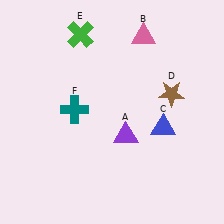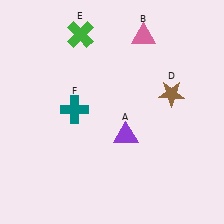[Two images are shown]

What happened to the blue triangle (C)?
The blue triangle (C) was removed in Image 2. It was in the bottom-right area of Image 1.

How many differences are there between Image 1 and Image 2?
There is 1 difference between the two images.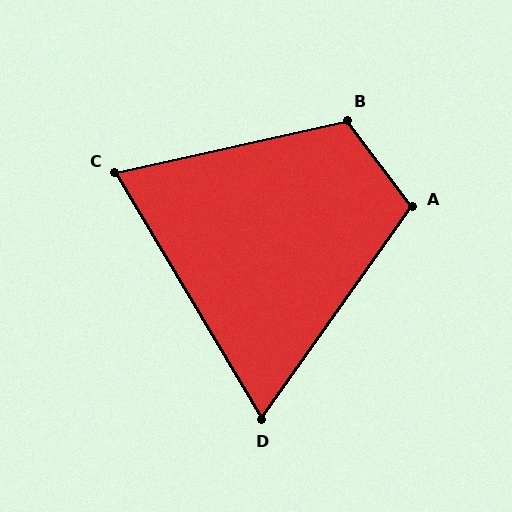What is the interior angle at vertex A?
Approximately 108 degrees (obtuse).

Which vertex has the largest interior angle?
B, at approximately 114 degrees.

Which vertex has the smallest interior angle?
D, at approximately 66 degrees.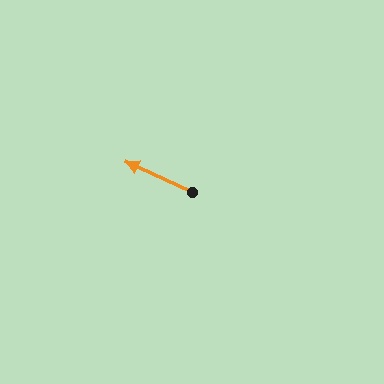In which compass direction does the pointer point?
Northwest.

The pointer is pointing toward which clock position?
Roughly 10 o'clock.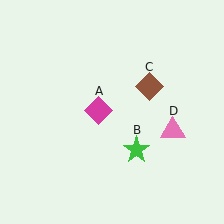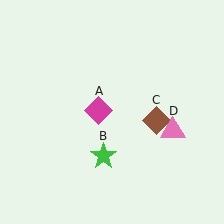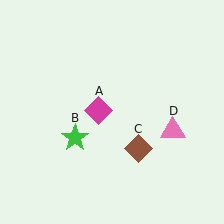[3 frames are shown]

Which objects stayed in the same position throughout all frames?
Magenta diamond (object A) and pink triangle (object D) remained stationary.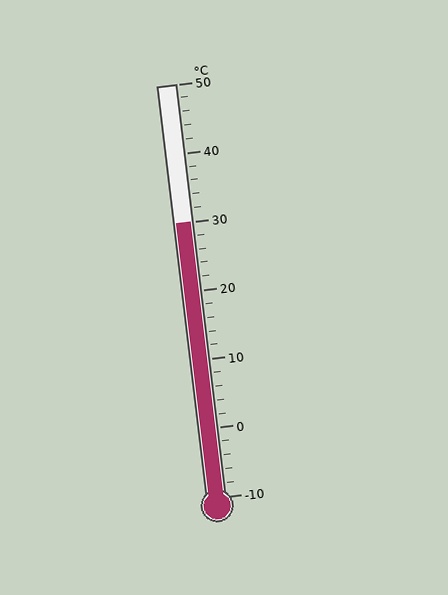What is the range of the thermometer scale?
The thermometer scale ranges from -10°C to 50°C.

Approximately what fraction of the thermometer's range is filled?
The thermometer is filled to approximately 65% of its range.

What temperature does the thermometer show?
The thermometer shows approximately 30°C.